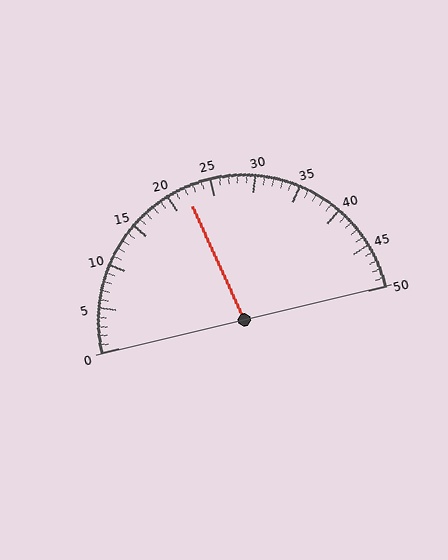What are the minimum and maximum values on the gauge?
The gauge ranges from 0 to 50.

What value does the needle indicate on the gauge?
The needle indicates approximately 22.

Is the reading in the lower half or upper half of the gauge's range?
The reading is in the lower half of the range (0 to 50).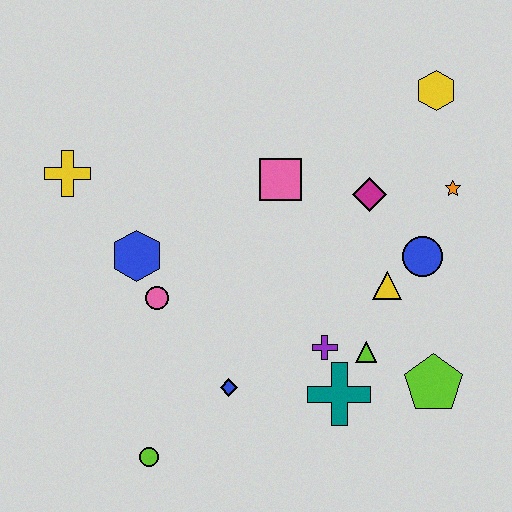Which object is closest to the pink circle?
The blue hexagon is closest to the pink circle.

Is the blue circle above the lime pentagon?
Yes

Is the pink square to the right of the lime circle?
Yes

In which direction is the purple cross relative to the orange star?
The purple cross is below the orange star.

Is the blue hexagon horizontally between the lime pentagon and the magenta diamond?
No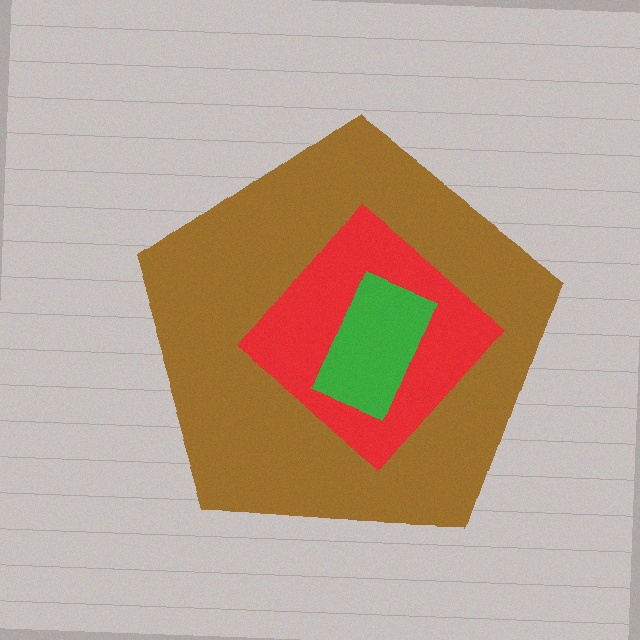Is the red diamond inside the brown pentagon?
Yes.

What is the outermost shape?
The brown pentagon.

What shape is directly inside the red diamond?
The green rectangle.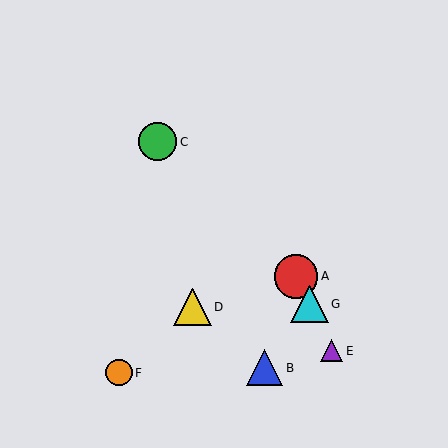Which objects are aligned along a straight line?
Objects A, E, G are aligned along a straight line.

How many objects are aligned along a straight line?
3 objects (A, E, G) are aligned along a straight line.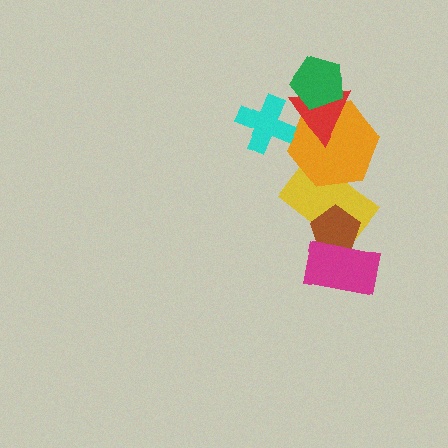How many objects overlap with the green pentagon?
2 objects overlap with the green pentagon.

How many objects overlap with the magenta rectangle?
2 objects overlap with the magenta rectangle.